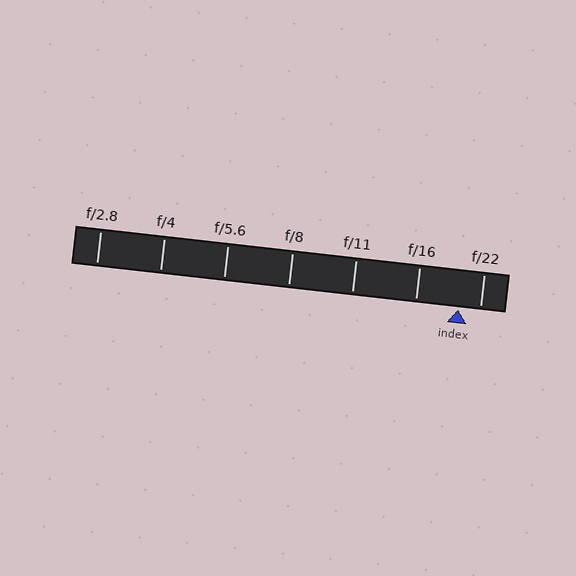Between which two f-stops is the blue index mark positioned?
The index mark is between f/16 and f/22.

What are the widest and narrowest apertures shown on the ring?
The widest aperture shown is f/2.8 and the narrowest is f/22.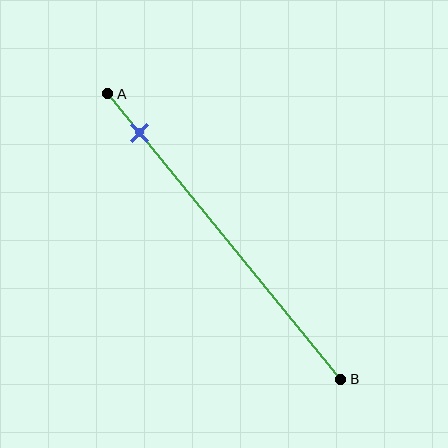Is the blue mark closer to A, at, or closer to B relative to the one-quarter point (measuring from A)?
The blue mark is closer to point A than the one-quarter point of segment AB.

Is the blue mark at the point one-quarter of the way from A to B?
No, the mark is at about 15% from A, not at the 25% one-quarter point.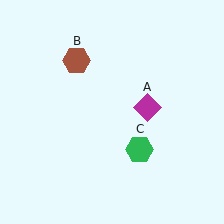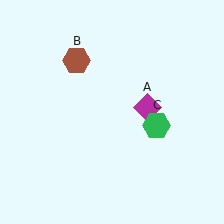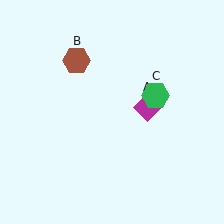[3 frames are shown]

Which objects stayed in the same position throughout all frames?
Magenta diamond (object A) and brown hexagon (object B) remained stationary.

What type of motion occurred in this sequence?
The green hexagon (object C) rotated counterclockwise around the center of the scene.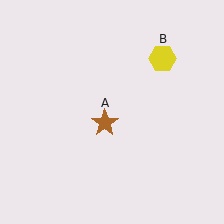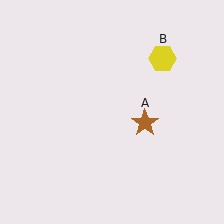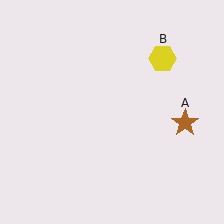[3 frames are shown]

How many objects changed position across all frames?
1 object changed position: brown star (object A).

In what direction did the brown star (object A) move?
The brown star (object A) moved right.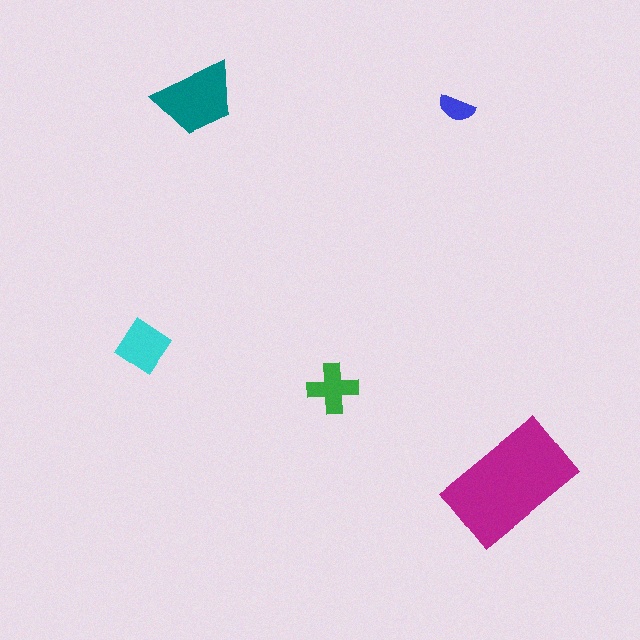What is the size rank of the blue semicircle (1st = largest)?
5th.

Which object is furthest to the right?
The magenta rectangle is rightmost.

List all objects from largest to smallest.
The magenta rectangle, the teal trapezoid, the cyan diamond, the green cross, the blue semicircle.